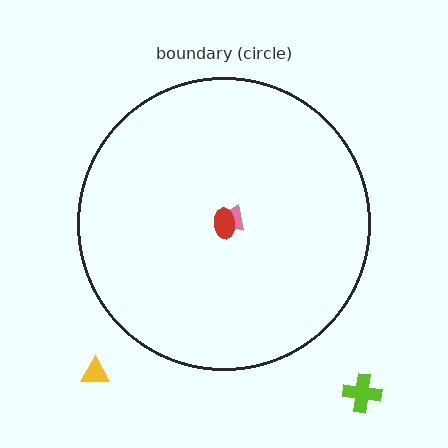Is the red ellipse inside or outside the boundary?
Inside.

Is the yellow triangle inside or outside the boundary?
Outside.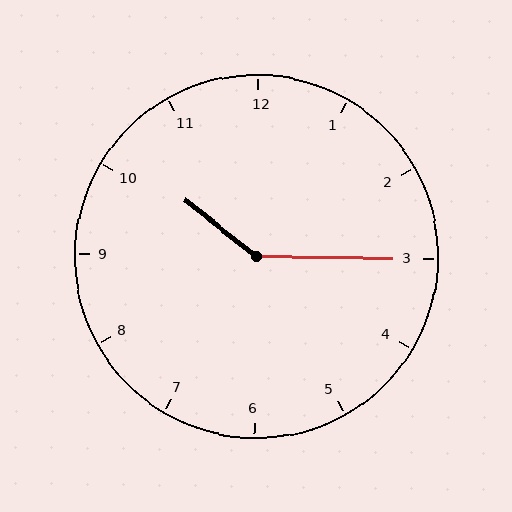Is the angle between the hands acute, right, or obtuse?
It is obtuse.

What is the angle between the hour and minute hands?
Approximately 142 degrees.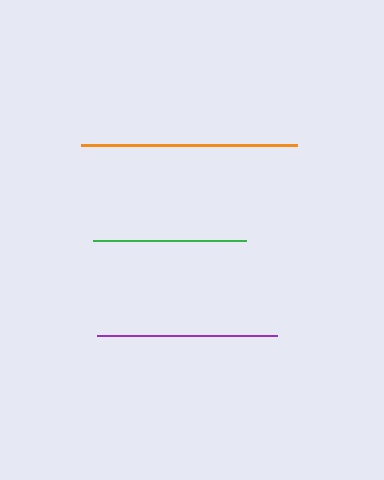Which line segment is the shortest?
The green line is the shortest at approximately 153 pixels.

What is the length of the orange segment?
The orange segment is approximately 216 pixels long.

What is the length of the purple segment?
The purple segment is approximately 180 pixels long.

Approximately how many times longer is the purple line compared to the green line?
The purple line is approximately 1.2 times the length of the green line.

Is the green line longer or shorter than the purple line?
The purple line is longer than the green line.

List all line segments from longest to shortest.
From longest to shortest: orange, purple, green.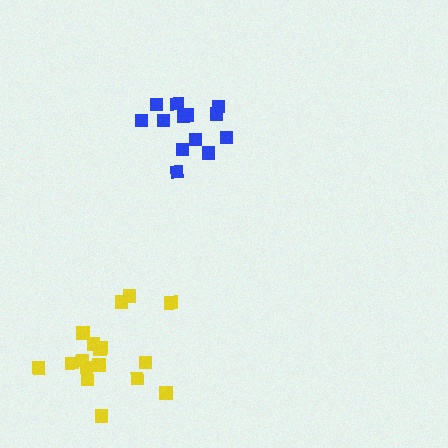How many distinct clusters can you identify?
There are 2 distinct clusters.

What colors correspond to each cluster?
The clusters are colored: yellow, blue.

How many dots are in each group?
Group 1: 17 dots, Group 2: 13 dots (30 total).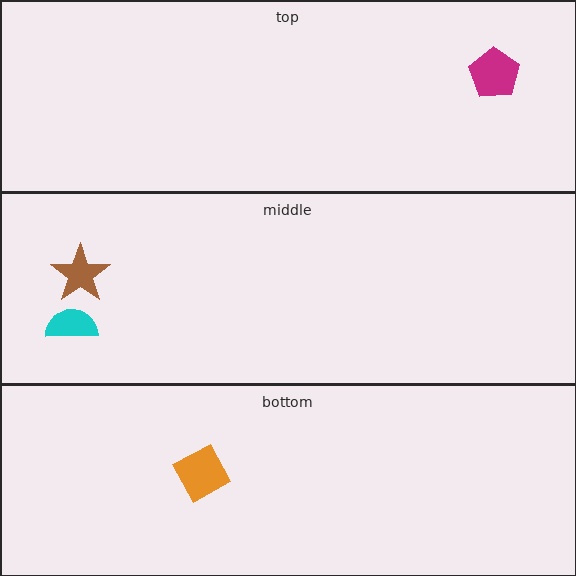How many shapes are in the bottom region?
1.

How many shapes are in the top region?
1.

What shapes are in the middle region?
The cyan semicircle, the brown star.